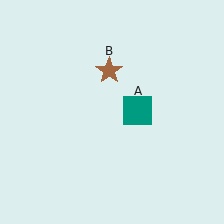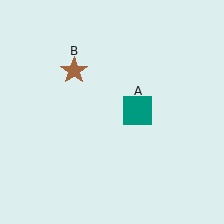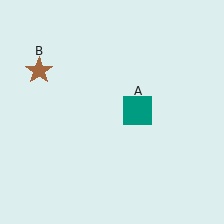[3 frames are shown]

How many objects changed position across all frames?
1 object changed position: brown star (object B).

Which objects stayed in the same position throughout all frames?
Teal square (object A) remained stationary.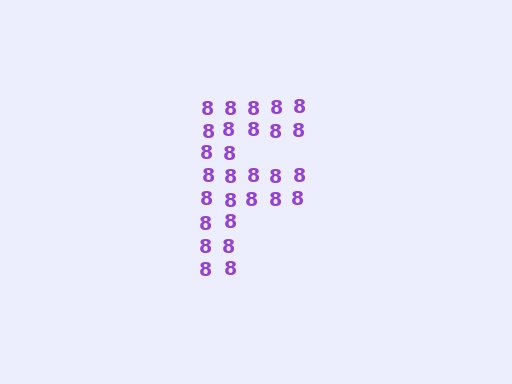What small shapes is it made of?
It is made of small digit 8's.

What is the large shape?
The large shape is the letter F.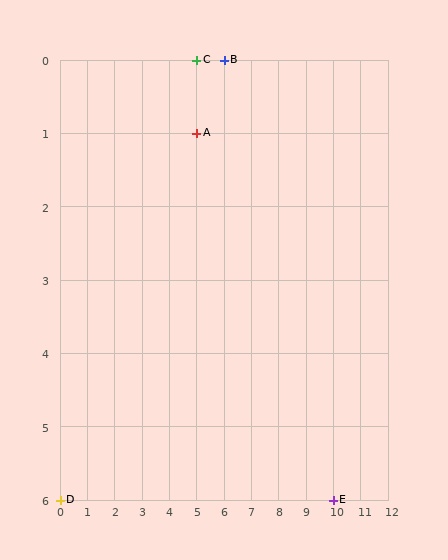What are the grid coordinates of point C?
Point C is at grid coordinates (5, 0).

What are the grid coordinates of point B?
Point B is at grid coordinates (6, 0).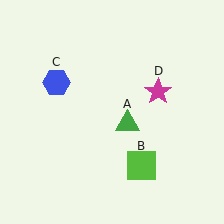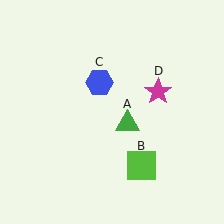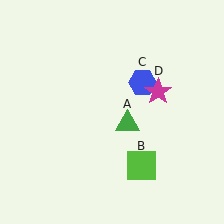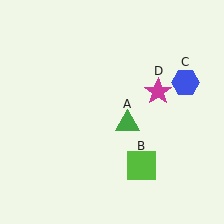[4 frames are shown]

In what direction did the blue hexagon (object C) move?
The blue hexagon (object C) moved right.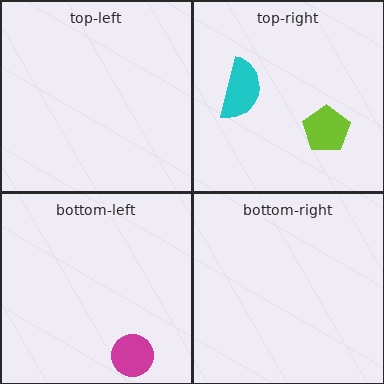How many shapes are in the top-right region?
2.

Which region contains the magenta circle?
The bottom-left region.